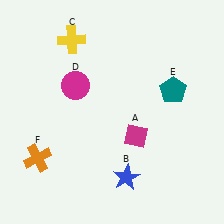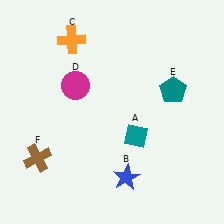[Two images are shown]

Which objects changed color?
A changed from magenta to teal. C changed from yellow to orange. F changed from orange to brown.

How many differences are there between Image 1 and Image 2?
There are 3 differences between the two images.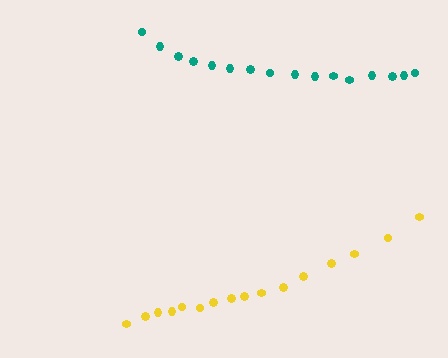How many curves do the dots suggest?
There are 2 distinct paths.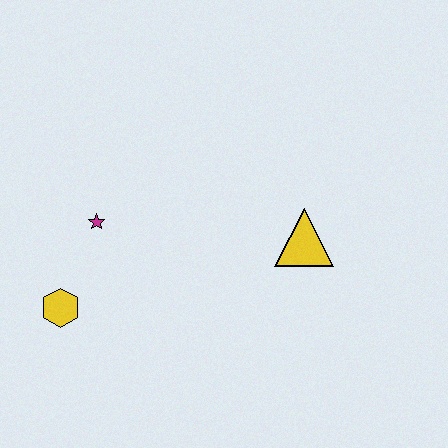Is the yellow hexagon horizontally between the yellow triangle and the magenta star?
No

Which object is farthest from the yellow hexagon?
The yellow triangle is farthest from the yellow hexagon.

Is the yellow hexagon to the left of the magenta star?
Yes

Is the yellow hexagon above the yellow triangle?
No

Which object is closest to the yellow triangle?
The magenta star is closest to the yellow triangle.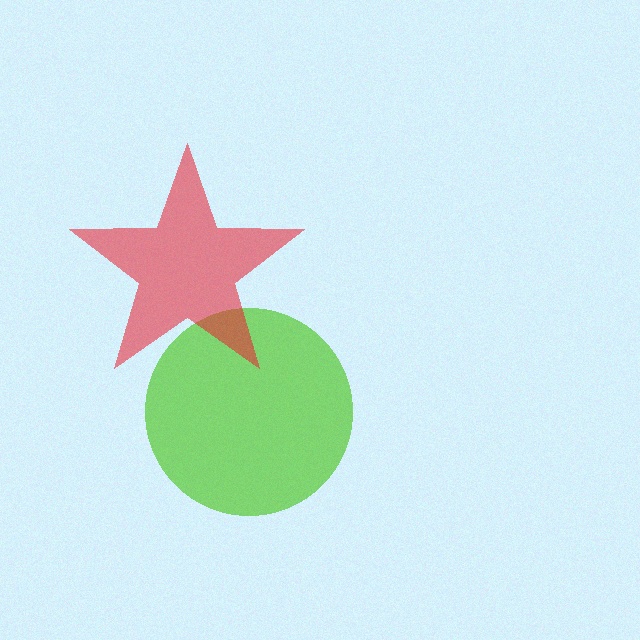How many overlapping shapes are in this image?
There are 2 overlapping shapes in the image.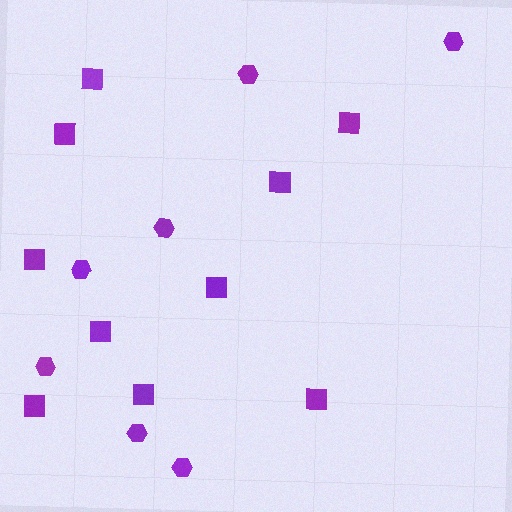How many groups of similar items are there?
There are 2 groups: one group of squares (10) and one group of hexagons (7).